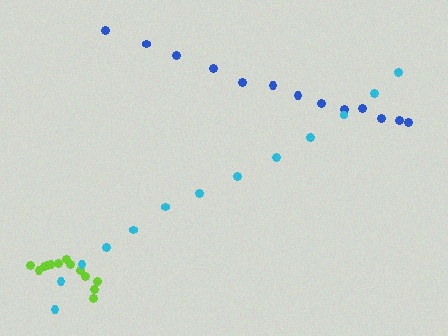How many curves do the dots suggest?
There are 3 distinct paths.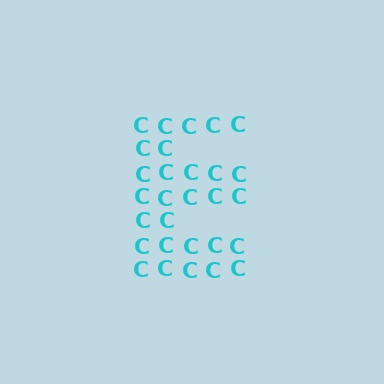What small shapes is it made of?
It is made of small letter C's.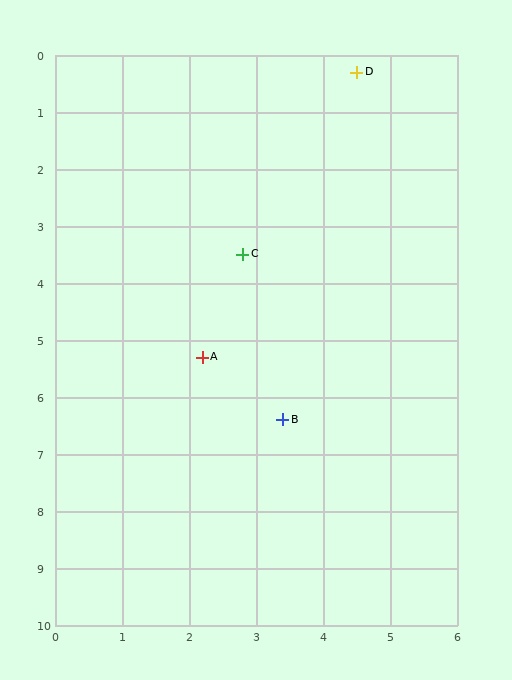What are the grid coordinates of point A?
Point A is at approximately (2.2, 5.3).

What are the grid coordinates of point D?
Point D is at approximately (4.5, 0.3).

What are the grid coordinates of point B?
Point B is at approximately (3.4, 6.4).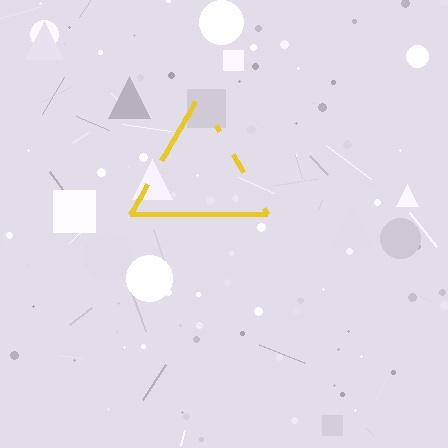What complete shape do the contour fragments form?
The contour fragments form a triangle.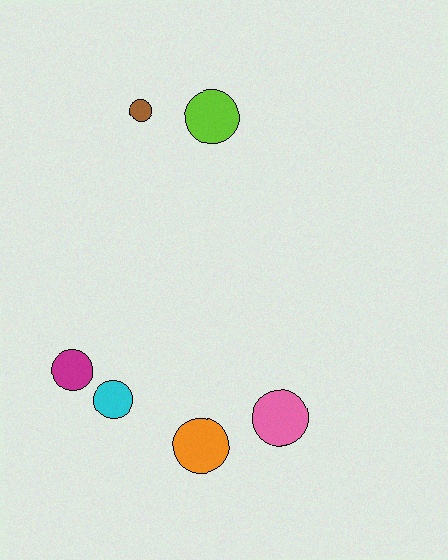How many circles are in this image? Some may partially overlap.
There are 6 circles.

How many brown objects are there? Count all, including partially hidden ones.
There is 1 brown object.